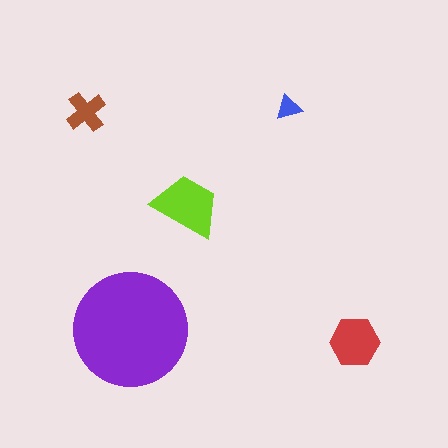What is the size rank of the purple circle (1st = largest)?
1st.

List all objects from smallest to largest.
The blue triangle, the brown cross, the red hexagon, the lime trapezoid, the purple circle.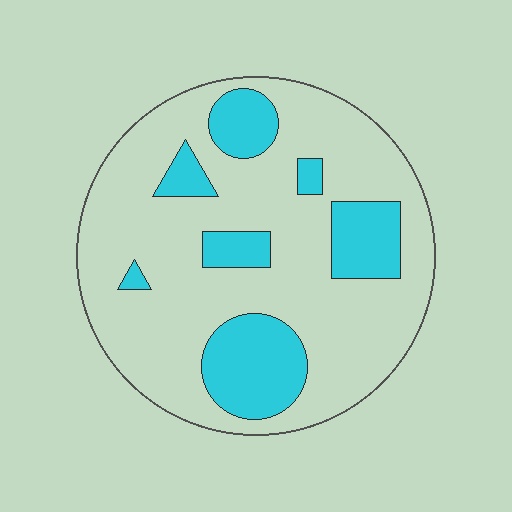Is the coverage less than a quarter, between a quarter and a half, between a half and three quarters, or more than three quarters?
Less than a quarter.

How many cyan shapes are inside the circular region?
7.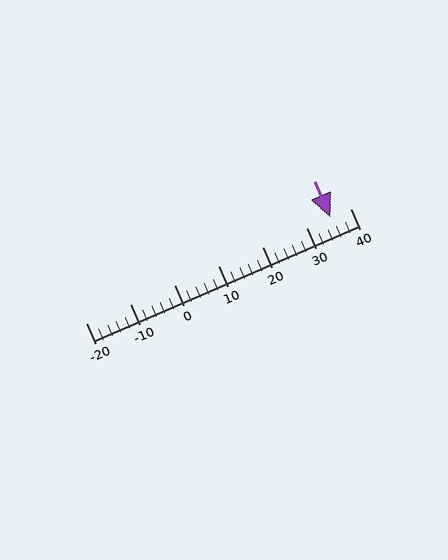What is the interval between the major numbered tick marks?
The major tick marks are spaced 10 units apart.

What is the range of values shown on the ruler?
The ruler shows values from -20 to 40.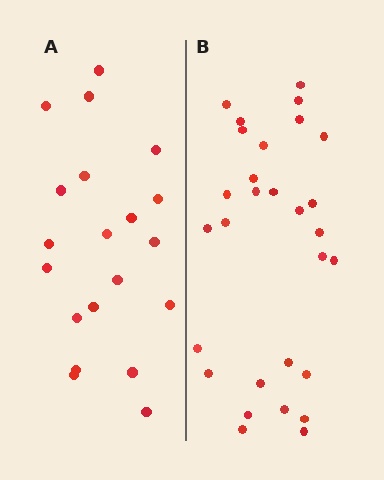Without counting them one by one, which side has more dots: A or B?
Region B (the right region) has more dots.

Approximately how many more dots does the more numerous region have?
Region B has roughly 8 or so more dots than region A.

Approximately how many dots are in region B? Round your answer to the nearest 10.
About 30 dots. (The exact count is 29, which rounds to 30.)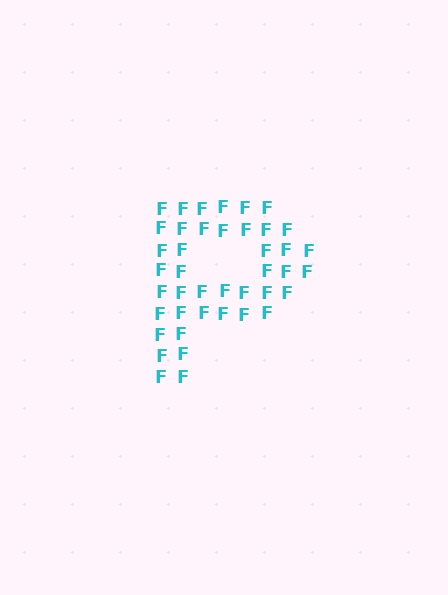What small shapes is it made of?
It is made of small letter F's.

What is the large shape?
The large shape is the letter P.